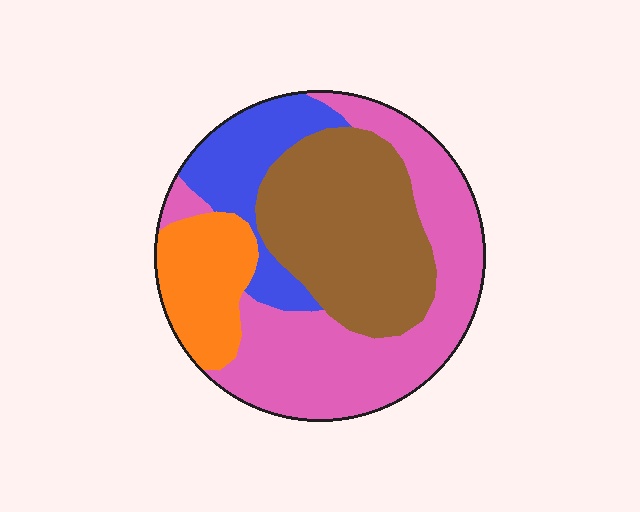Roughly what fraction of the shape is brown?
Brown takes up between a quarter and a half of the shape.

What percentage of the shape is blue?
Blue takes up about one sixth (1/6) of the shape.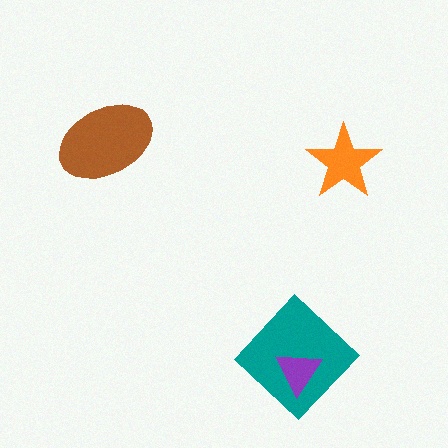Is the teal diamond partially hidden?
Yes, it is partially covered by another shape.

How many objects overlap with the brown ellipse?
0 objects overlap with the brown ellipse.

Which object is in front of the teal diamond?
The purple triangle is in front of the teal diamond.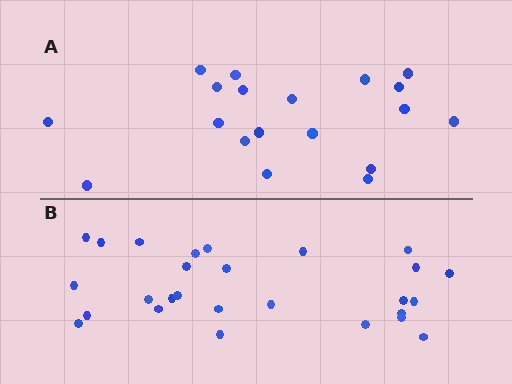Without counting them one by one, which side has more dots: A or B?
Region B (the bottom region) has more dots.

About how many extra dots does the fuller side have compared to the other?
Region B has roughly 8 or so more dots than region A.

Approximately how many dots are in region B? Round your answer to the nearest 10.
About 30 dots. (The exact count is 27, which rounds to 30.)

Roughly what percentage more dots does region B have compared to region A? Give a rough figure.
About 40% more.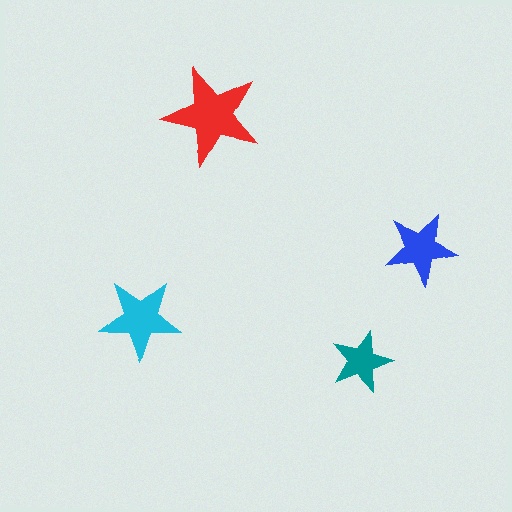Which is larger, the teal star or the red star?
The red one.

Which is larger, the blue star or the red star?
The red one.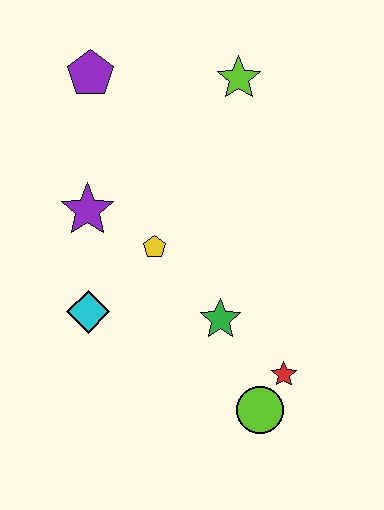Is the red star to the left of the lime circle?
No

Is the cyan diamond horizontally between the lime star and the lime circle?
No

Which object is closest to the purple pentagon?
The purple star is closest to the purple pentagon.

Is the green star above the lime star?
No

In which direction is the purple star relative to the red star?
The purple star is to the left of the red star.